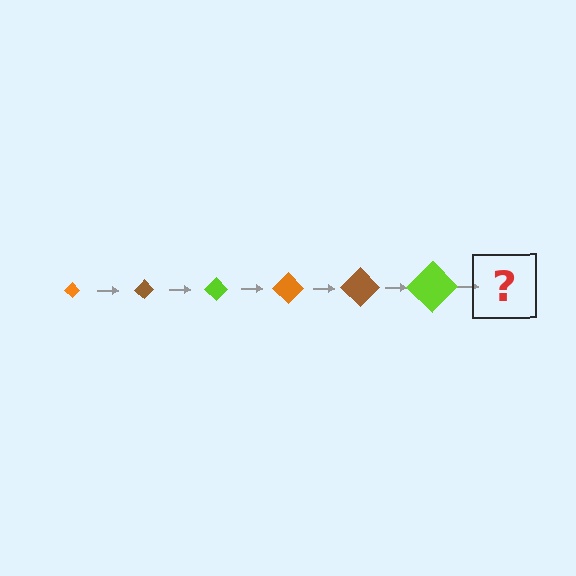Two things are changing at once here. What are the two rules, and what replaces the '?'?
The two rules are that the diamond grows larger each step and the color cycles through orange, brown, and lime. The '?' should be an orange diamond, larger than the previous one.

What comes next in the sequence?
The next element should be an orange diamond, larger than the previous one.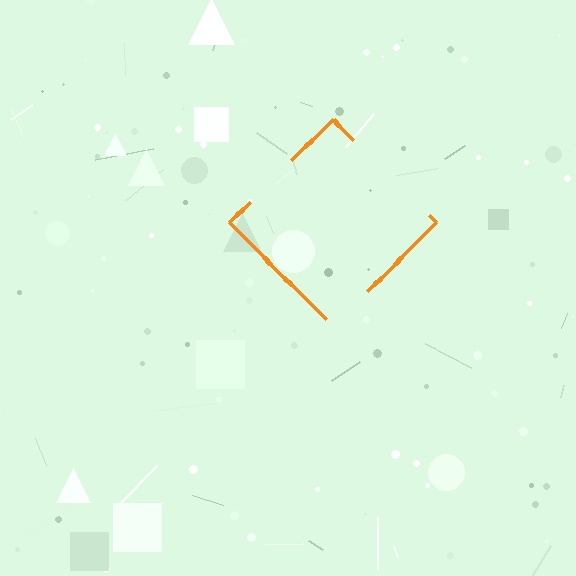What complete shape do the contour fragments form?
The contour fragments form a diamond.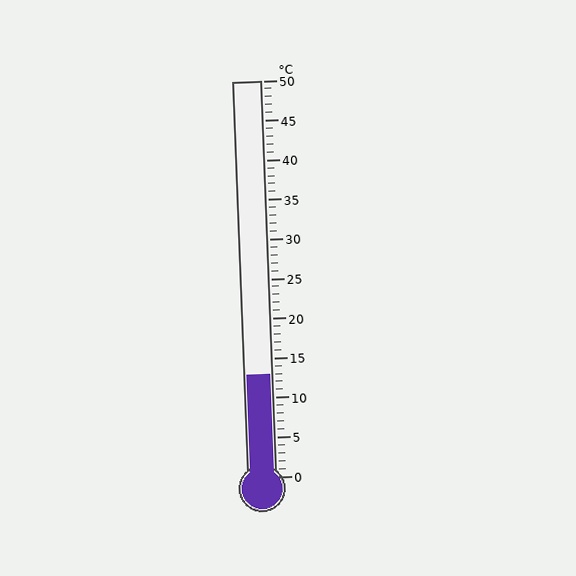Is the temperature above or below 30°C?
The temperature is below 30°C.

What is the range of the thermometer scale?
The thermometer scale ranges from 0°C to 50°C.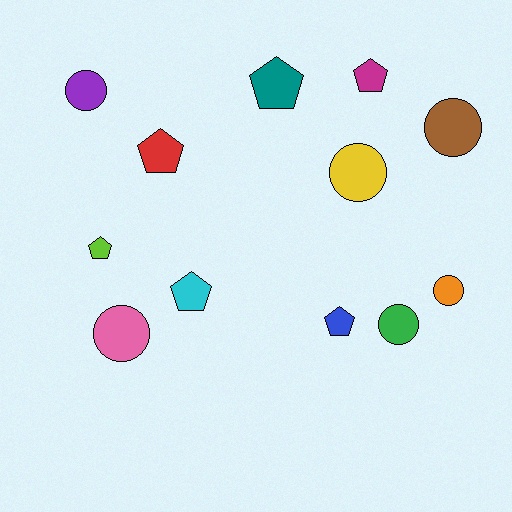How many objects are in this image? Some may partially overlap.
There are 12 objects.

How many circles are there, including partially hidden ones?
There are 6 circles.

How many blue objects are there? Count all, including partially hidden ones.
There is 1 blue object.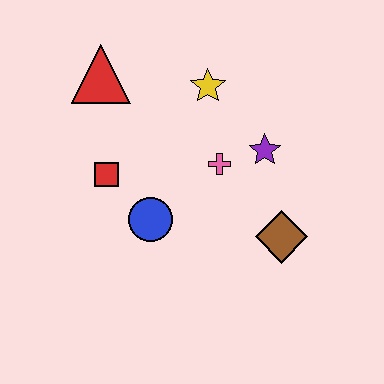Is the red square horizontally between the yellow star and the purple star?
No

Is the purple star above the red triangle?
No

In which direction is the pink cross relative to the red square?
The pink cross is to the right of the red square.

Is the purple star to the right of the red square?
Yes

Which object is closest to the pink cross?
The purple star is closest to the pink cross.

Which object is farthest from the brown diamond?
The red triangle is farthest from the brown diamond.